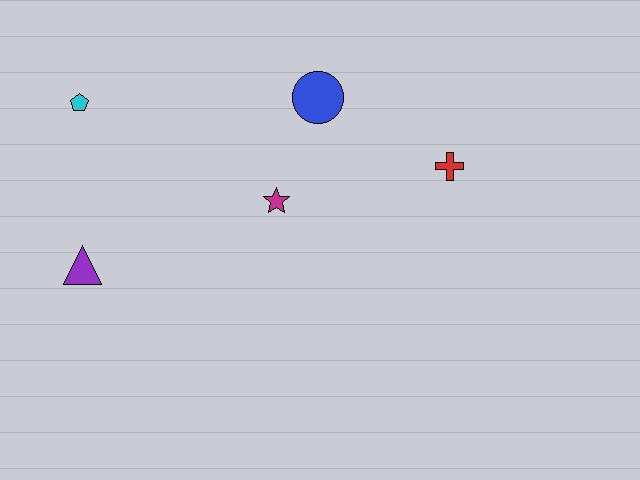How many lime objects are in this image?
There are no lime objects.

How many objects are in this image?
There are 5 objects.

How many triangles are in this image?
There is 1 triangle.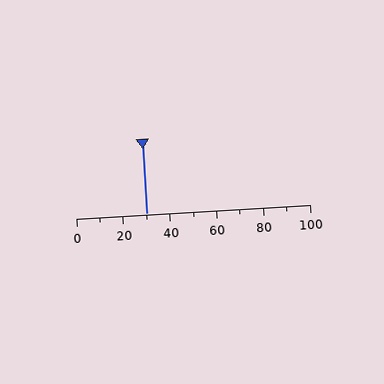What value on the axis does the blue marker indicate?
The marker indicates approximately 30.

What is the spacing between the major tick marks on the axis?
The major ticks are spaced 20 apart.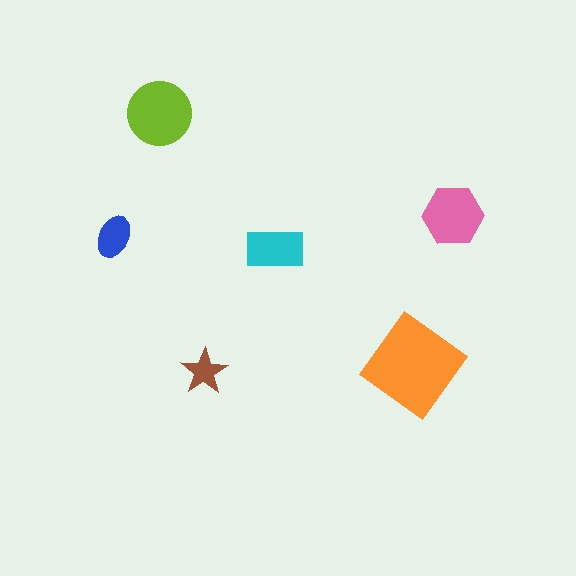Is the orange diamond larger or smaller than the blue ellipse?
Larger.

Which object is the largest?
The orange diamond.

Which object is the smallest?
The brown star.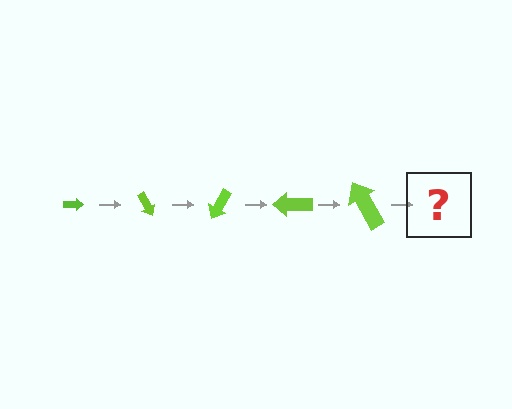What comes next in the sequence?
The next element should be an arrow, larger than the previous one and rotated 300 degrees from the start.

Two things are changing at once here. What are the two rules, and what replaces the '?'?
The two rules are that the arrow grows larger each step and it rotates 60 degrees each step. The '?' should be an arrow, larger than the previous one and rotated 300 degrees from the start.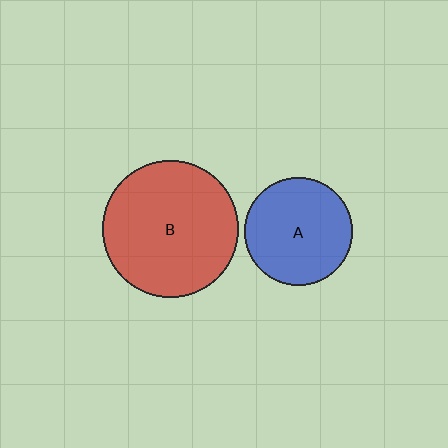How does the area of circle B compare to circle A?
Approximately 1.6 times.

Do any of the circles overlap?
No, none of the circles overlap.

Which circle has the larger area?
Circle B (red).